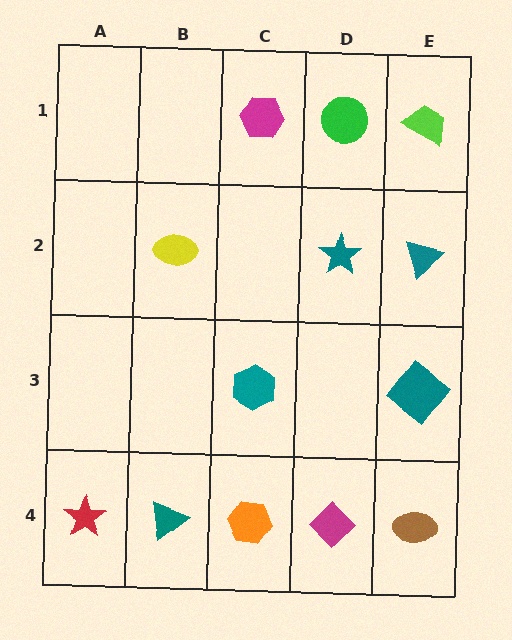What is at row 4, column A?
A red star.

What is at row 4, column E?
A brown ellipse.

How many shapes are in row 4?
5 shapes.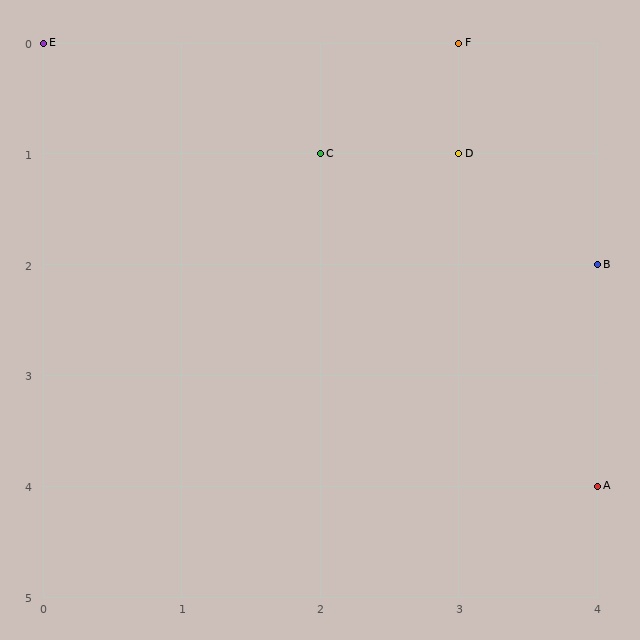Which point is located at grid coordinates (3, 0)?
Point F is at (3, 0).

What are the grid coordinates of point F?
Point F is at grid coordinates (3, 0).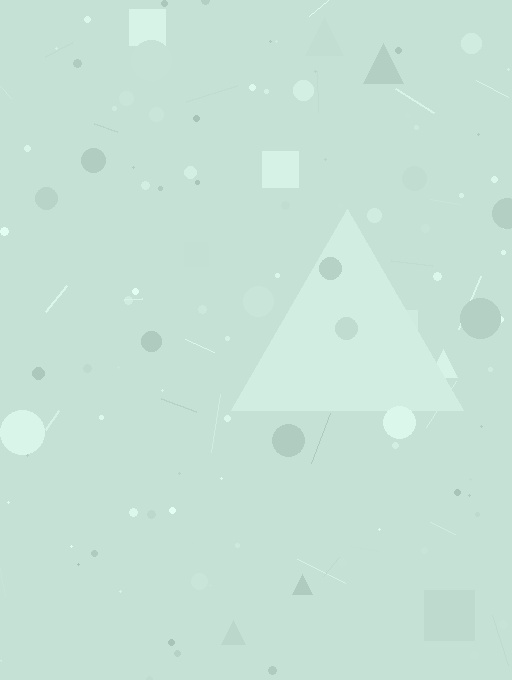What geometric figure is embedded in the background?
A triangle is embedded in the background.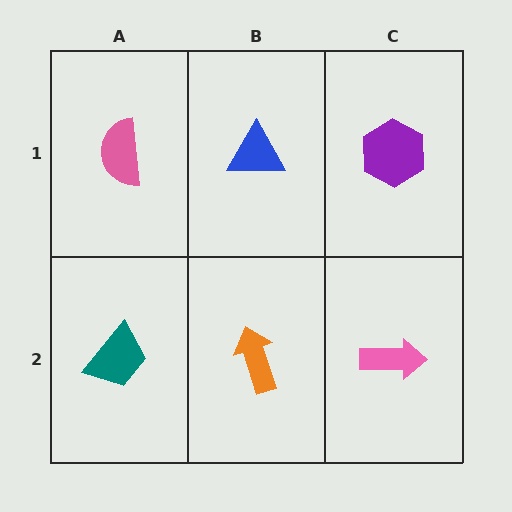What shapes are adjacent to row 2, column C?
A purple hexagon (row 1, column C), an orange arrow (row 2, column B).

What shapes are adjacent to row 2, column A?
A pink semicircle (row 1, column A), an orange arrow (row 2, column B).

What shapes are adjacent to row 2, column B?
A blue triangle (row 1, column B), a teal trapezoid (row 2, column A), a pink arrow (row 2, column C).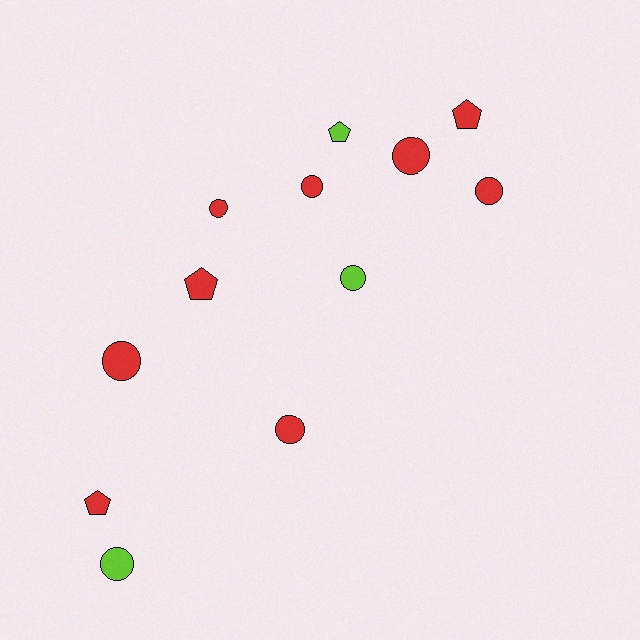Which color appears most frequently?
Red, with 9 objects.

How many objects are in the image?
There are 12 objects.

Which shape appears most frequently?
Circle, with 8 objects.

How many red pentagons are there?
There are 3 red pentagons.